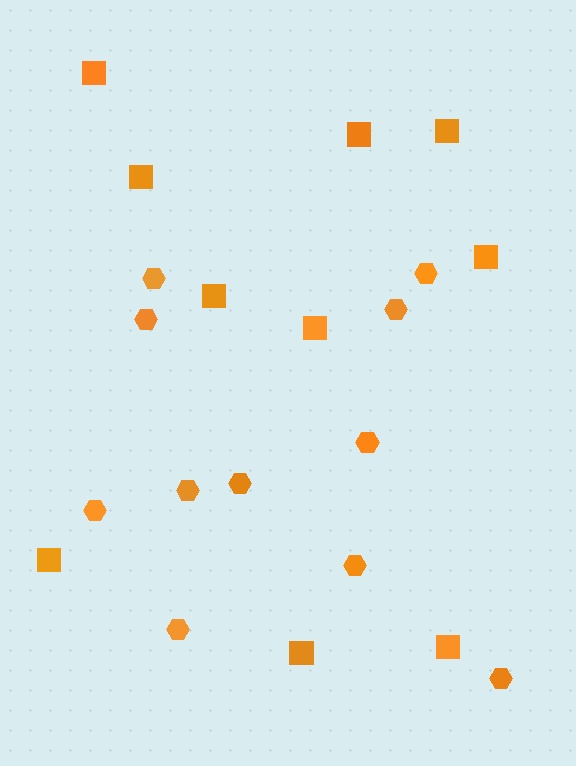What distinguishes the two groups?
There are 2 groups: one group of squares (10) and one group of hexagons (11).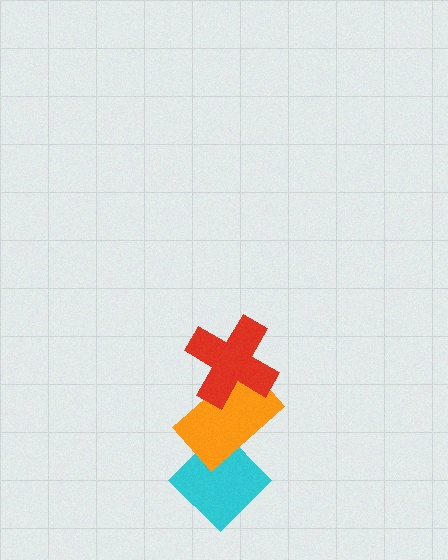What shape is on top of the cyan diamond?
The orange rectangle is on top of the cyan diamond.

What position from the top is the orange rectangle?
The orange rectangle is 2nd from the top.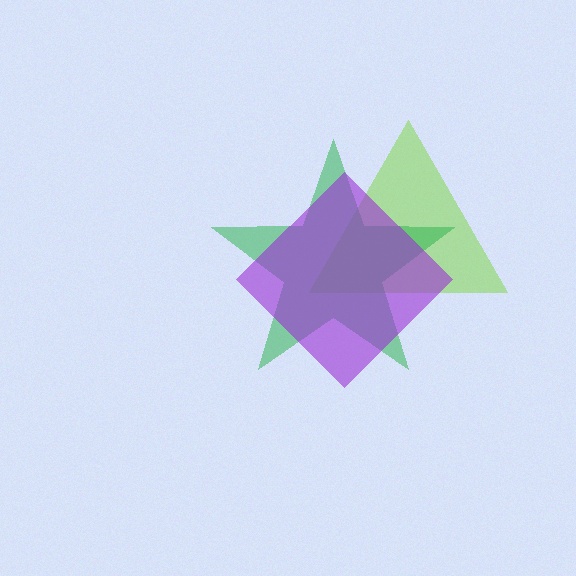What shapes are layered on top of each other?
The layered shapes are: a lime triangle, a green star, a purple diamond.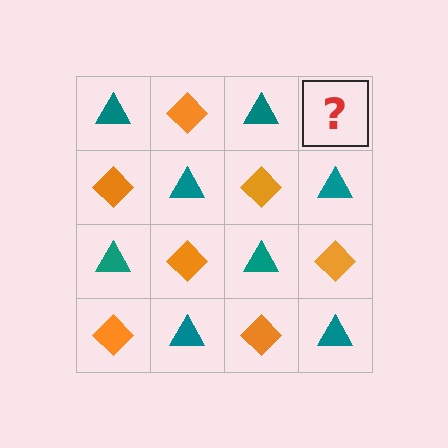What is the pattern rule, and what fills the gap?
The rule is that it alternates teal triangle and orange diamond in a checkerboard pattern. The gap should be filled with an orange diamond.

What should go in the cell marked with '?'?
The missing cell should contain an orange diamond.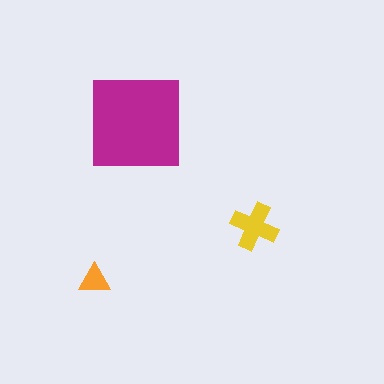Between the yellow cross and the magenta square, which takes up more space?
The magenta square.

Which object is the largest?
The magenta square.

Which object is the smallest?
The orange triangle.